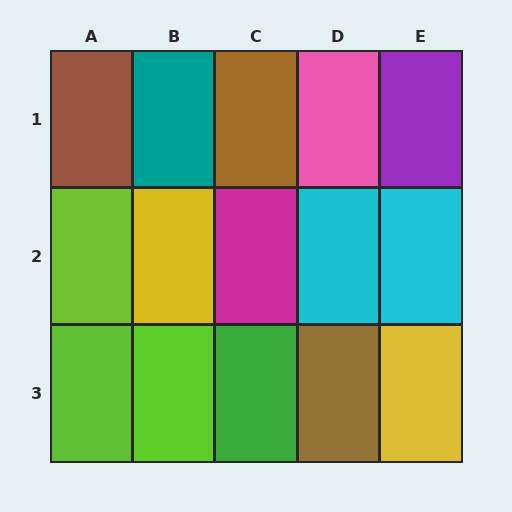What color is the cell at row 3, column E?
Yellow.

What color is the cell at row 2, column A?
Lime.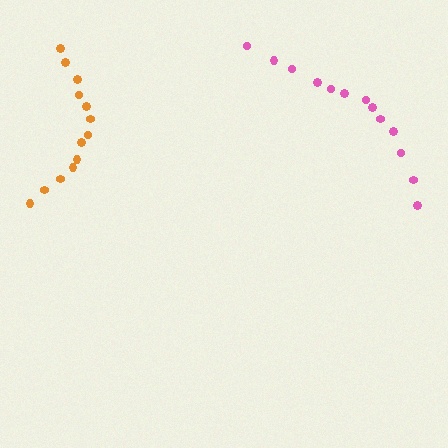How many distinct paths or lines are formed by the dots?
There are 2 distinct paths.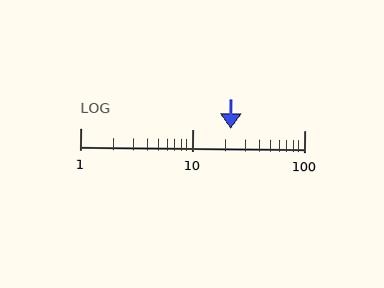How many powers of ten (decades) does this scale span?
The scale spans 2 decades, from 1 to 100.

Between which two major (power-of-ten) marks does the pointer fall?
The pointer is between 10 and 100.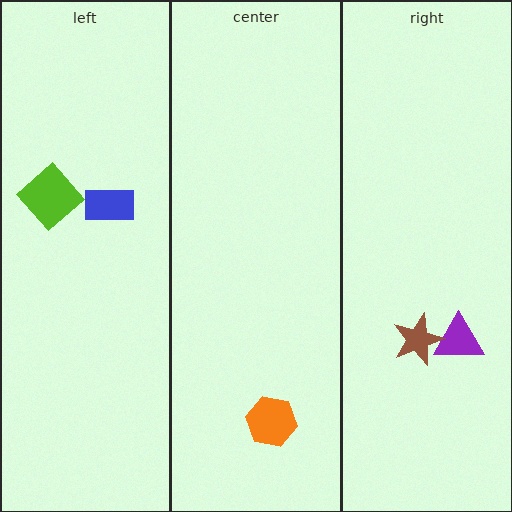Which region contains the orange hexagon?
The center region.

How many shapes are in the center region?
1.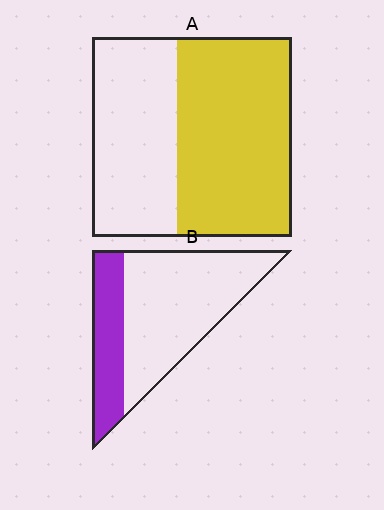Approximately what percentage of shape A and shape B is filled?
A is approximately 55% and B is approximately 30%.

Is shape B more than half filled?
No.